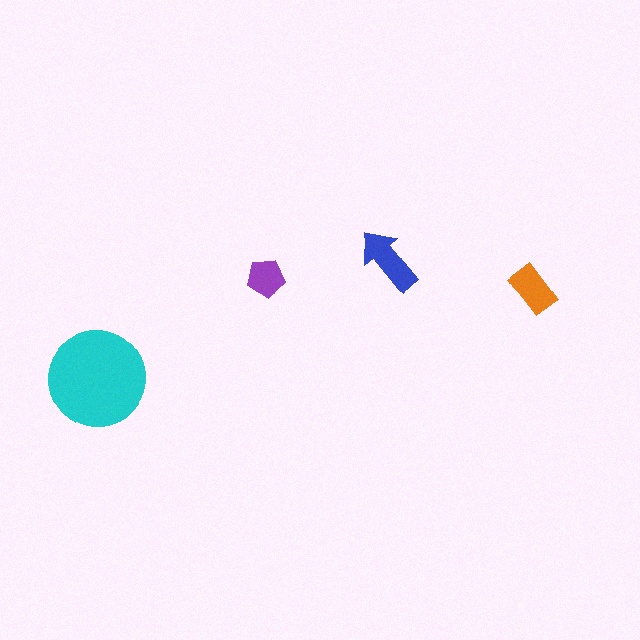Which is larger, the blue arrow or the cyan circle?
The cyan circle.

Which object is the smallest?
The purple pentagon.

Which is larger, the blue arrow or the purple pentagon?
The blue arrow.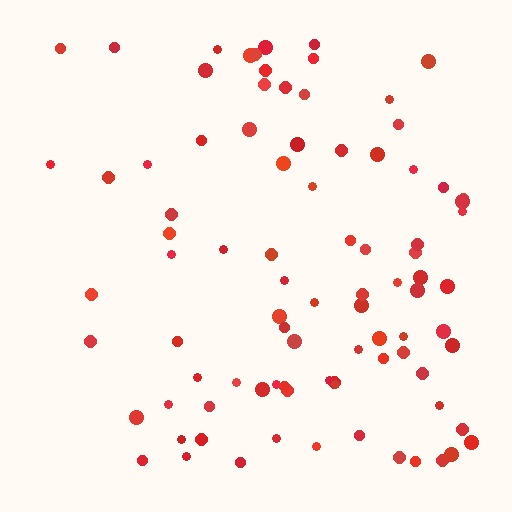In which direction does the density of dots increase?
From left to right, with the right side densest.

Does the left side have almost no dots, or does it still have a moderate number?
Still a moderate number, just noticeably fewer than the right.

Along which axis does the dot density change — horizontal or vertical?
Horizontal.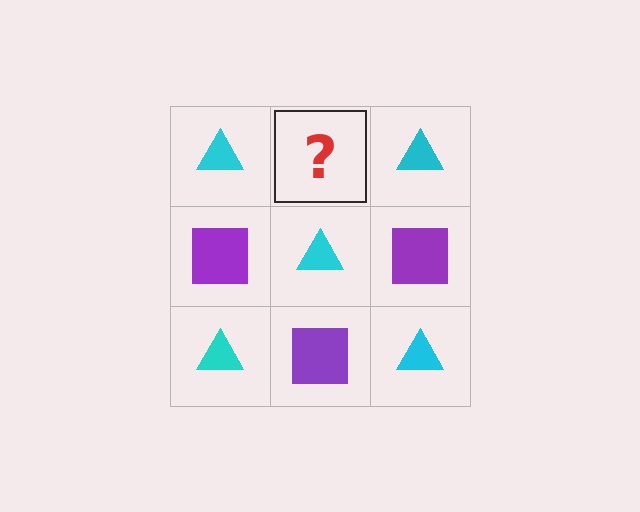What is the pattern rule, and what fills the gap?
The rule is that it alternates cyan triangle and purple square in a checkerboard pattern. The gap should be filled with a purple square.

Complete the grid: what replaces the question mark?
The question mark should be replaced with a purple square.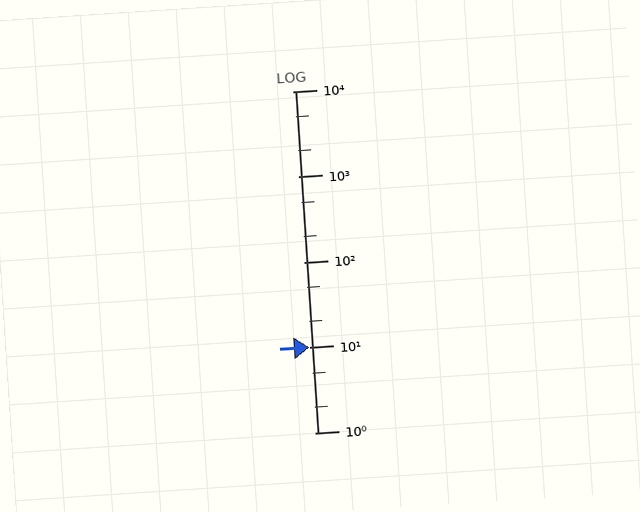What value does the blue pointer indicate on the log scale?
The pointer indicates approximately 10.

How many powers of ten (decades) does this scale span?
The scale spans 4 decades, from 1 to 10000.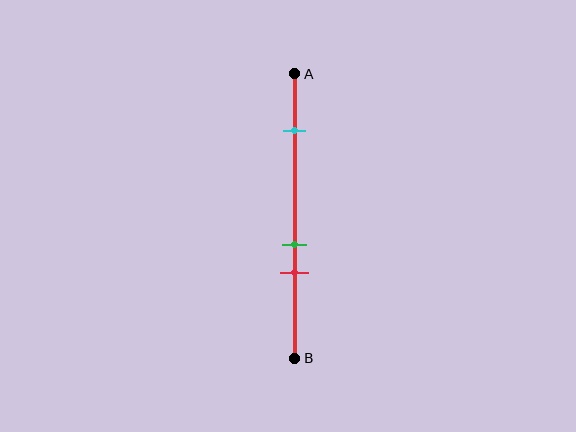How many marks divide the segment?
There are 3 marks dividing the segment.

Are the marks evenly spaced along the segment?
No, the marks are not evenly spaced.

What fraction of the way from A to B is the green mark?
The green mark is approximately 60% (0.6) of the way from A to B.